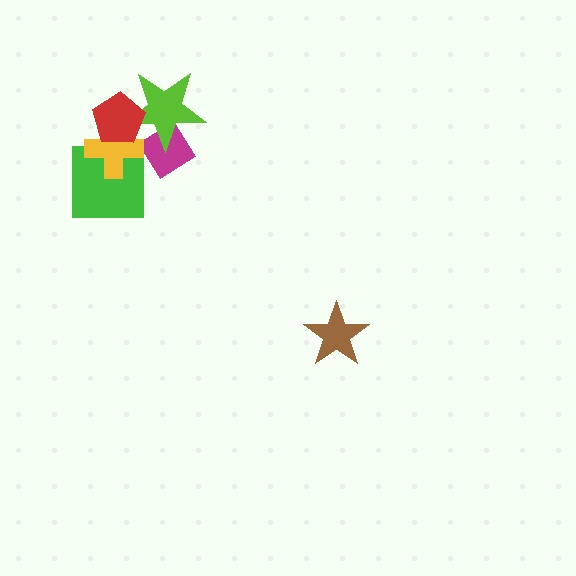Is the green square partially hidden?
Yes, it is partially covered by another shape.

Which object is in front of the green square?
The yellow cross is in front of the green square.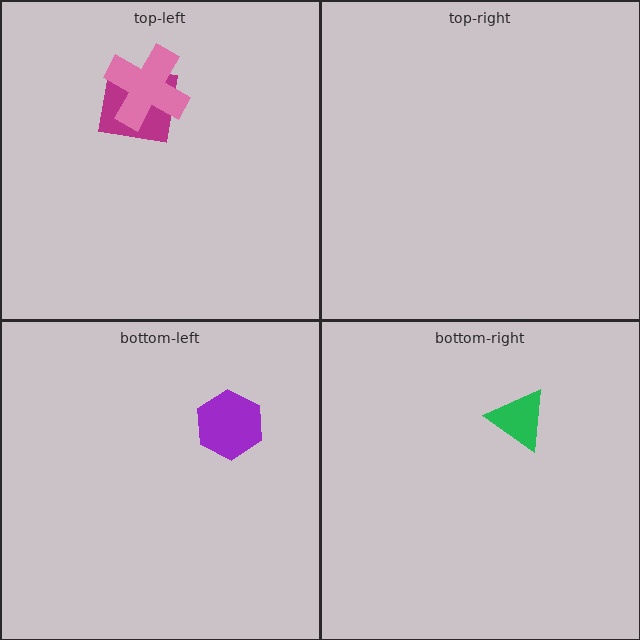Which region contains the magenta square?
The top-left region.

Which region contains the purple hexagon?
The bottom-left region.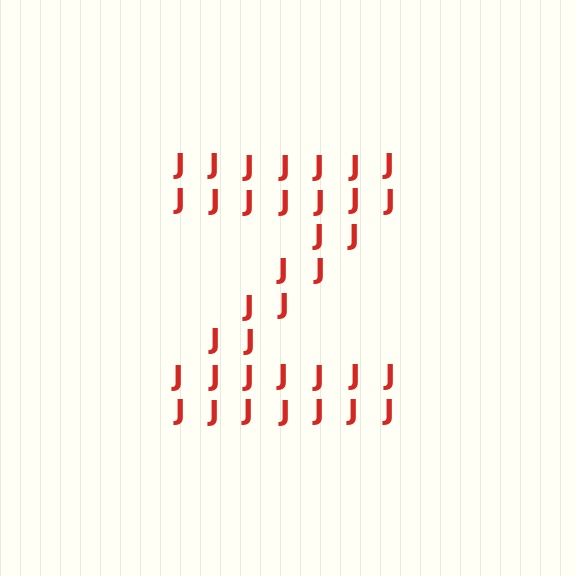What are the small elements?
The small elements are letter J's.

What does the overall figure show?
The overall figure shows the letter Z.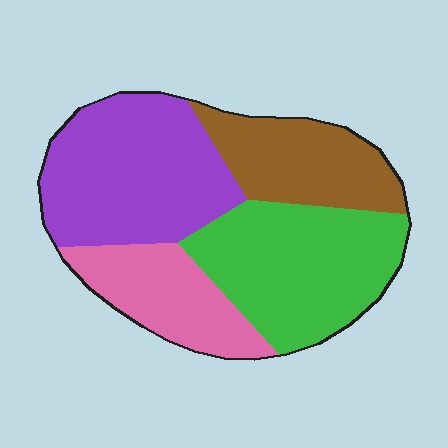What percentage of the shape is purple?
Purple takes up about one third (1/3) of the shape.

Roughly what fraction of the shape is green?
Green takes up about one third (1/3) of the shape.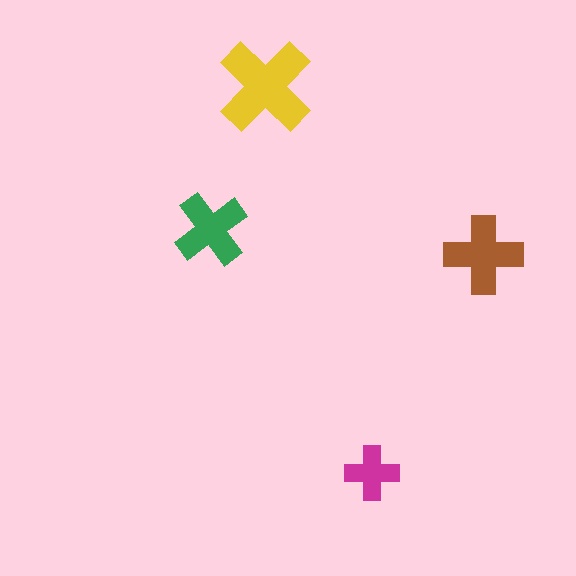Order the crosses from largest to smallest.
the yellow one, the brown one, the green one, the magenta one.